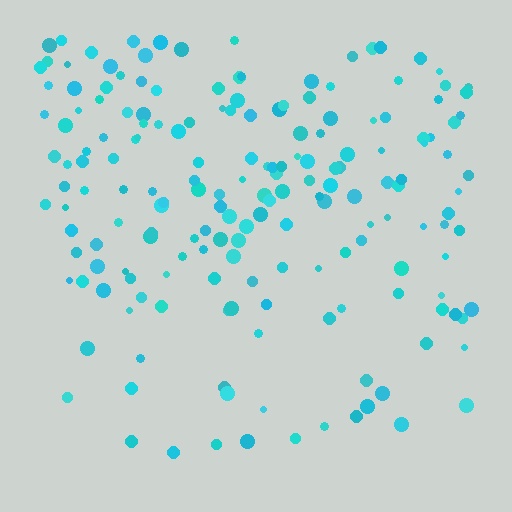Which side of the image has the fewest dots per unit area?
The bottom.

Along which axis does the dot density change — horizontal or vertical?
Vertical.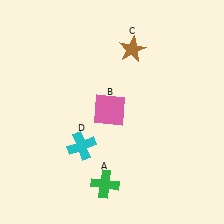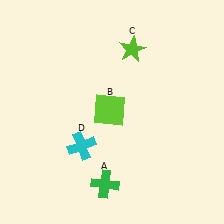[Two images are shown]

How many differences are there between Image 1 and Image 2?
There are 2 differences between the two images.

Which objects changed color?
B changed from pink to lime. C changed from brown to lime.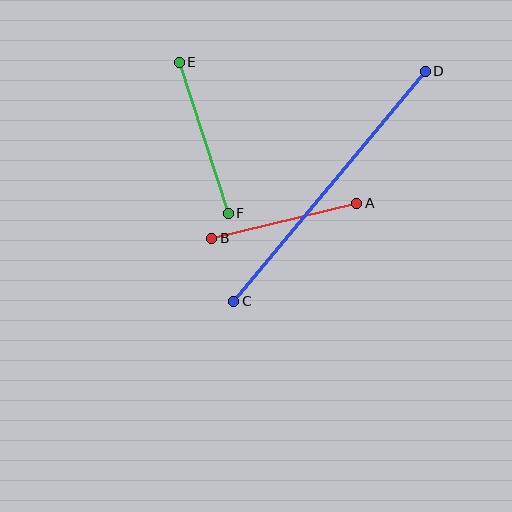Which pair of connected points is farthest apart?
Points C and D are farthest apart.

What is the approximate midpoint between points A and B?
The midpoint is at approximately (284, 221) pixels.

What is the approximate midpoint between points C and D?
The midpoint is at approximately (330, 186) pixels.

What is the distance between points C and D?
The distance is approximately 299 pixels.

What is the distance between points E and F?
The distance is approximately 159 pixels.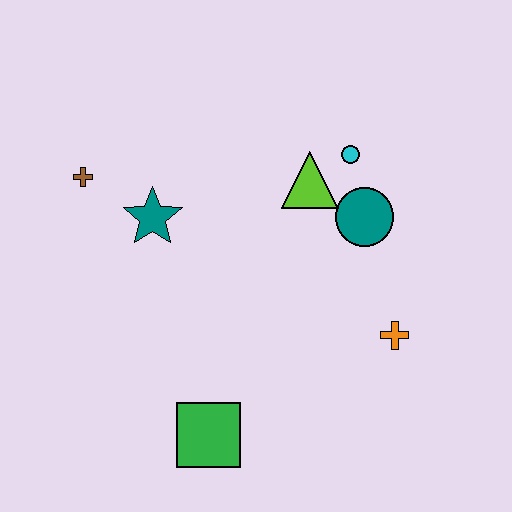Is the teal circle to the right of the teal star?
Yes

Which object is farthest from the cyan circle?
The green square is farthest from the cyan circle.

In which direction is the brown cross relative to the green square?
The brown cross is above the green square.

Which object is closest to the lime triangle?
The cyan circle is closest to the lime triangle.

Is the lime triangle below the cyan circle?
Yes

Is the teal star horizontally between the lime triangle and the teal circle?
No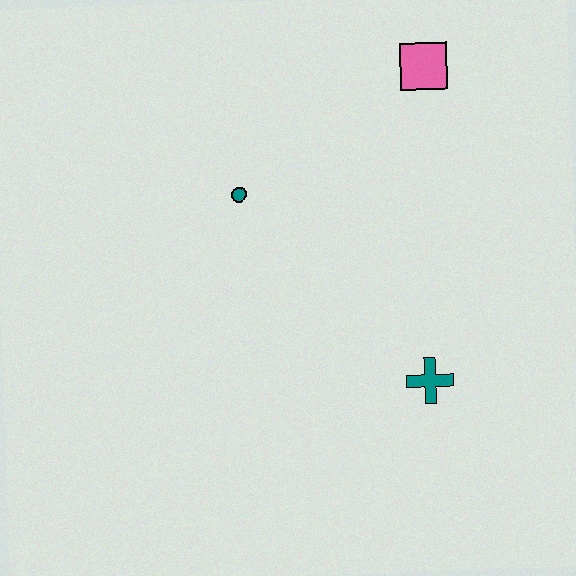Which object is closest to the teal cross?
The teal circle is closest to the teal cross.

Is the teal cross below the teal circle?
Yes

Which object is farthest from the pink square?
The teal cross is farthest from the pink square.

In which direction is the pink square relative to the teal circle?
The pink square is to the right of the teal circle.